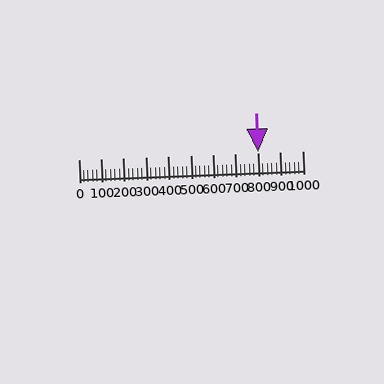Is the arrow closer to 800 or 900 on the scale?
The arrow is closer to 800.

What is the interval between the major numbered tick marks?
The major tick marks are spaced 100 units apart.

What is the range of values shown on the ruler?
The ruler shows values from 0 to 1000.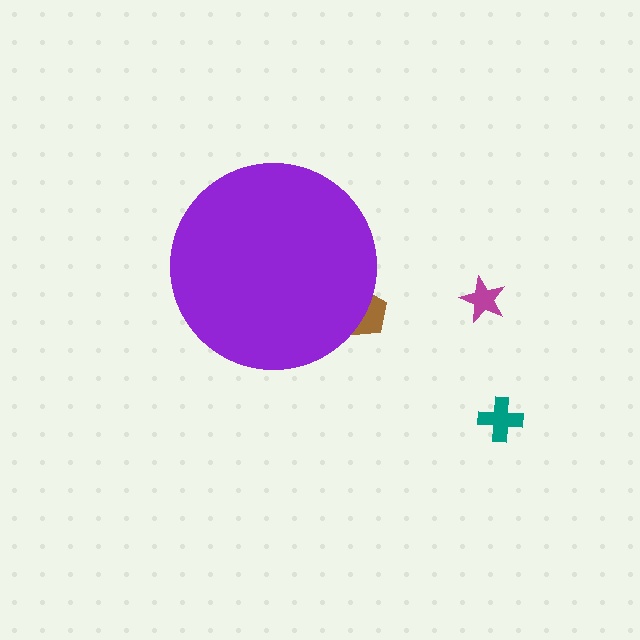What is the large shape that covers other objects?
A purple circle.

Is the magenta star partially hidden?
No, the magenta star is fully visible.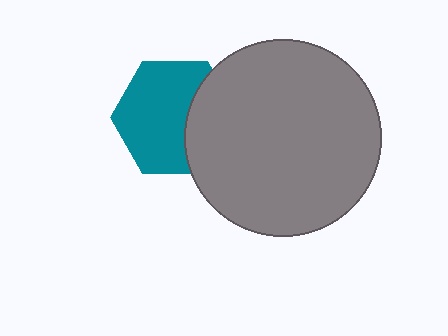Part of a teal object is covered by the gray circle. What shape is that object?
It is a hexagon.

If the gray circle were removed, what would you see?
You would see the complete teal hexagon.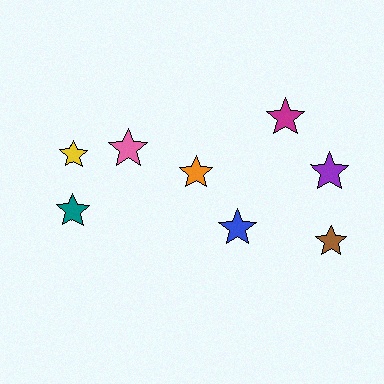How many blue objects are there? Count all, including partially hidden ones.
There is 1 blue object.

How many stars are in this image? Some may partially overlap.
There are 8 stars.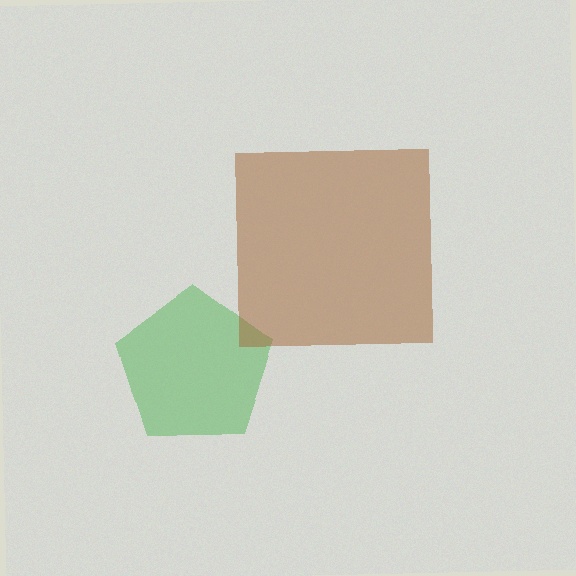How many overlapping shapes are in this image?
There are 2 overlapping shapes in the image.